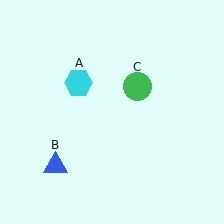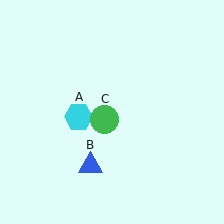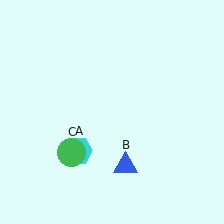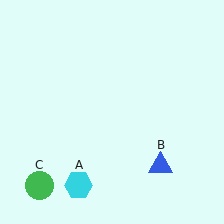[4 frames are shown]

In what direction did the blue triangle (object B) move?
The blue triangle (object B) moved right.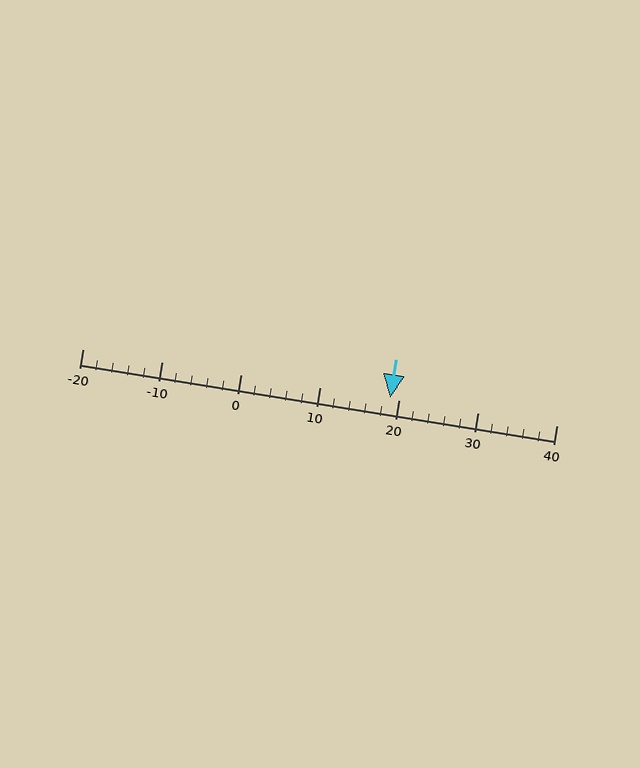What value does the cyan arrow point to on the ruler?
The cyan arrow points to approximately 19.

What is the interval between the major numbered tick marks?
The major tick marks are spaced 10 units apart.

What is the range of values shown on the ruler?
The ruler shows values from -20 to 40.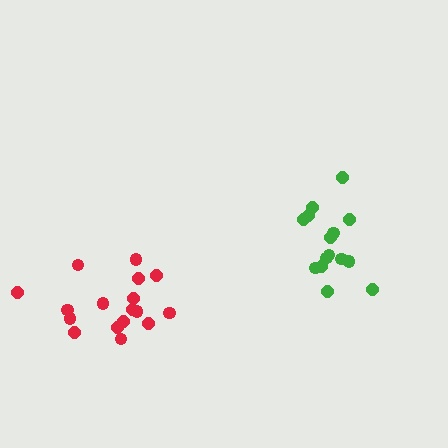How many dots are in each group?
Group 1: 15 dots, Group 2: 17 dots (32 total).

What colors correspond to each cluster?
The clusters are colored: green, red.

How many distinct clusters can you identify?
There are 2 distinct clusters.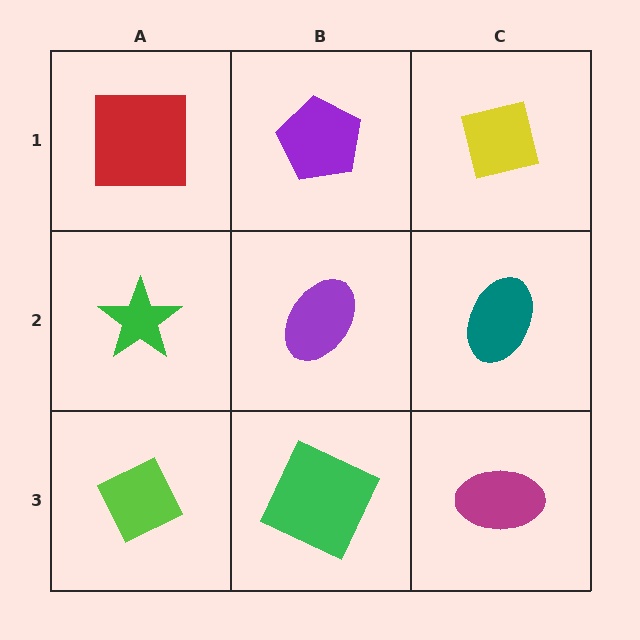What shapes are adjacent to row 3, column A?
A green star (row 2, column A), a green square (row 3, column B).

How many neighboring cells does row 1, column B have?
3.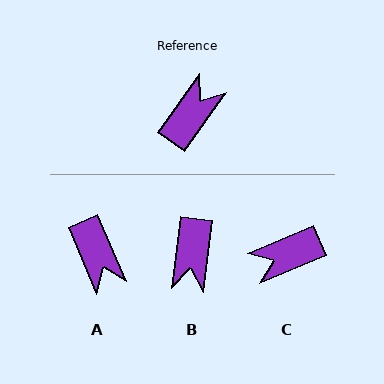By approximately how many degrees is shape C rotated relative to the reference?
Approximately 149 degrees counter-clockwise.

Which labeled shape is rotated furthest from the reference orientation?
B, about 152 degrees away.